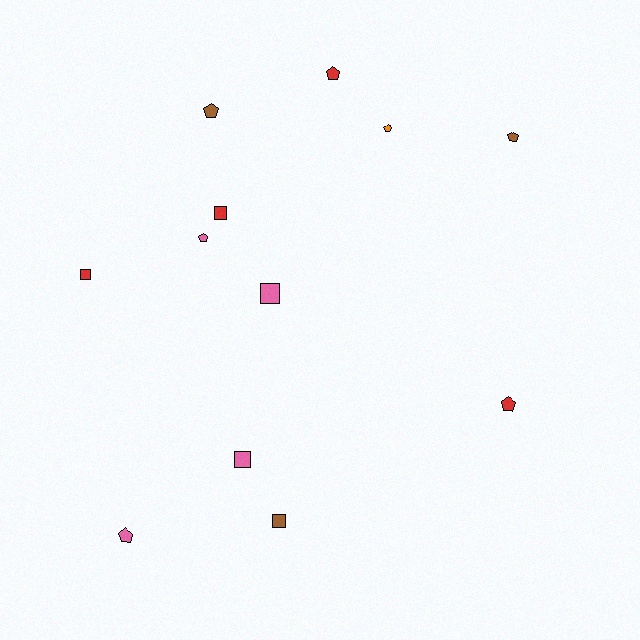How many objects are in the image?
There are 12 objects.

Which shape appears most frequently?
Pentagon, with 7 objects.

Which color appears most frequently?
Pink, with 4 objects.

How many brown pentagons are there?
There are 2 brown pentagons.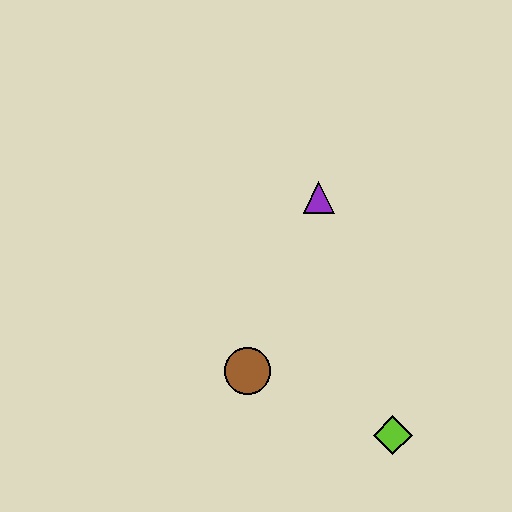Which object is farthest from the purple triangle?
The lime diamond is farthest from the purple triangle.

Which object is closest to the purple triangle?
The brown circle is closest to the purple triangle.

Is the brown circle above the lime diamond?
Yes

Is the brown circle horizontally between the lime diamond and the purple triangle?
No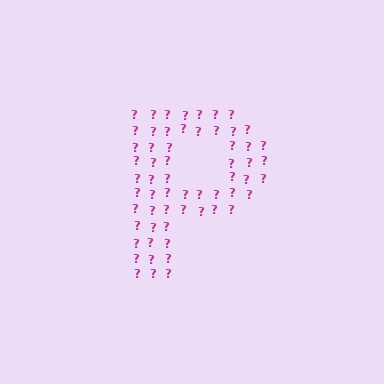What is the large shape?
The large shape is the letter P.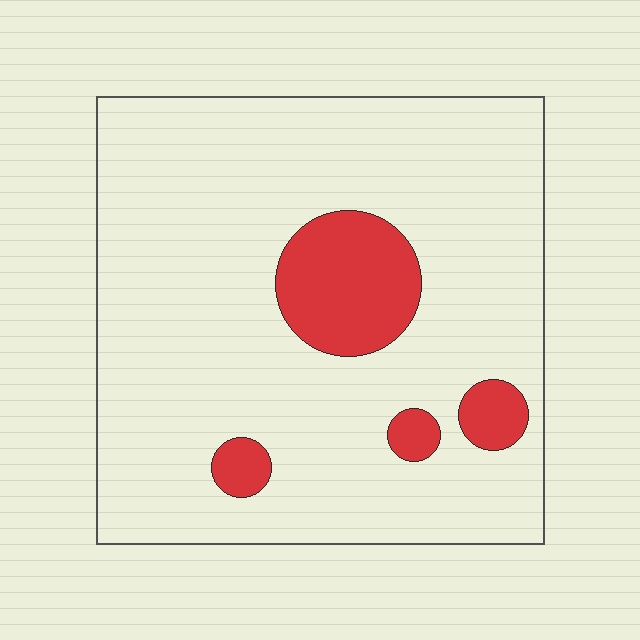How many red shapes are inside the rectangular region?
4.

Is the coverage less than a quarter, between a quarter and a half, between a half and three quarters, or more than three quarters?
Less than a quarter.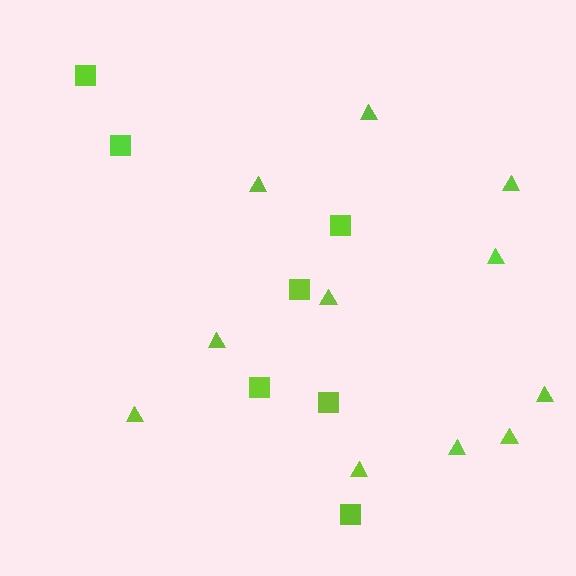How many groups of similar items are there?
There are 2 groups: one group of squares (7) and one group of triangles (11).